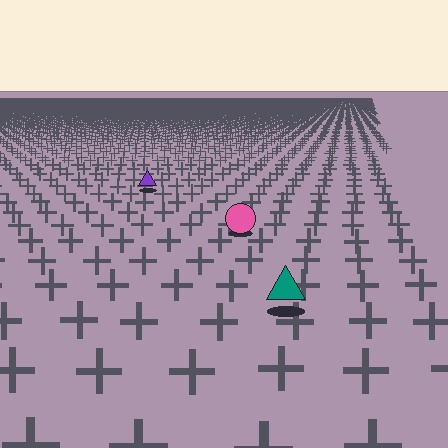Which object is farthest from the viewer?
The purple triangle is farthest from the viewer. It appears smaller and the ground texture around it is denser.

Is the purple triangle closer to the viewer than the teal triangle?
No. The teal triangle is closer — you can tell from the texture gradient: the ground texture is coarser near it.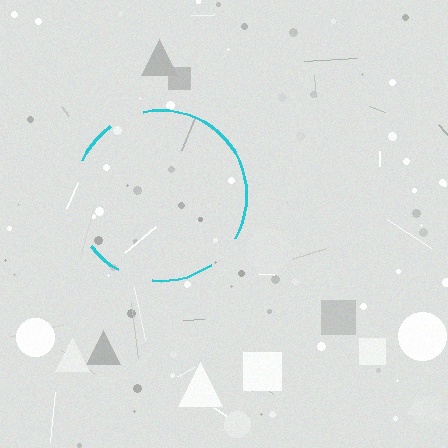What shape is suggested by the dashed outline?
The dashed outline suggests a circle.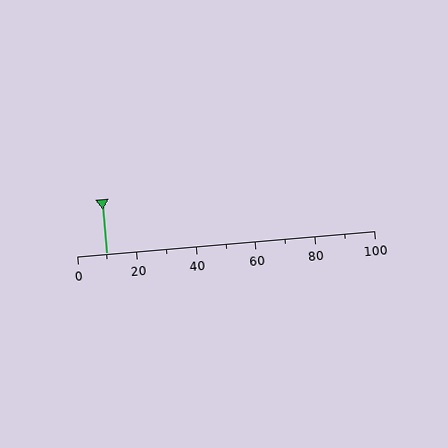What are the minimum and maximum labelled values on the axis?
The axis runs from 0 to 100.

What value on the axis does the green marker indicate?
The marker indicates approximately 10.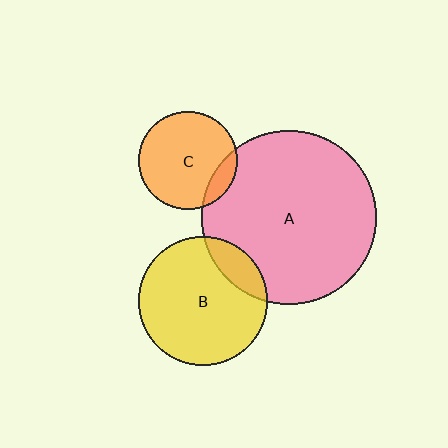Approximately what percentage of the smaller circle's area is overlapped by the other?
Approximately 15%.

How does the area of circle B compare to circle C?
Approximately 1.7 times.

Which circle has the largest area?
Circle A (pink).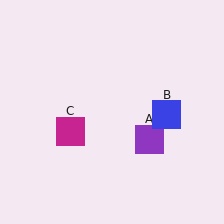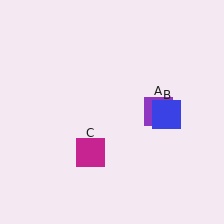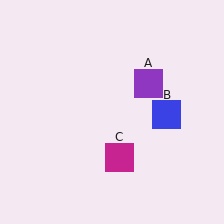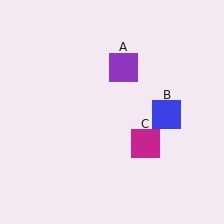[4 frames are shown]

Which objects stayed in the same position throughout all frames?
Blue square (object B) remained stationary.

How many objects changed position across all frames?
2 objects changed position: purple square (object A), magenta square (object C).